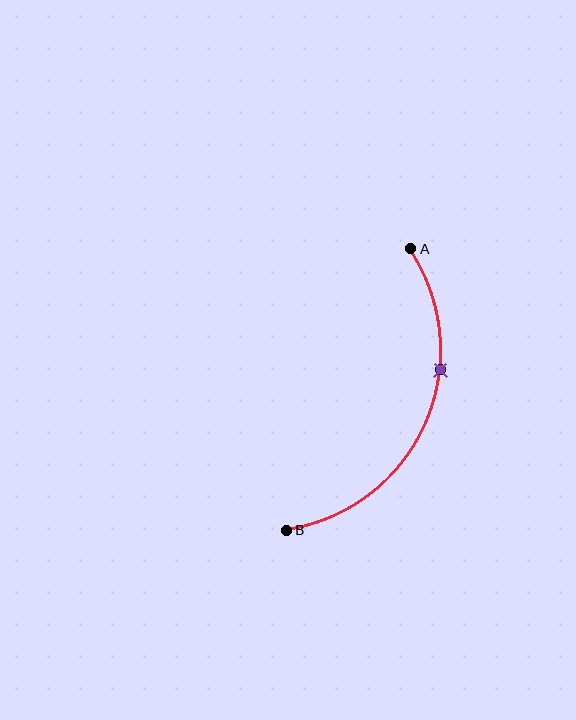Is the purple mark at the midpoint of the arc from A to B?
No. The purple mark lies on the arc but is closer to endpoint A. The arc midpoint would be at the point on the curve equidistant along the arc from both A and B.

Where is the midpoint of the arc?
The arc midpoint is the point on the curve farthest from the straight line joining A and B. It sits to the right of that line.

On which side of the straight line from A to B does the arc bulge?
The arc bulges to the right of the straight line connecting A and B.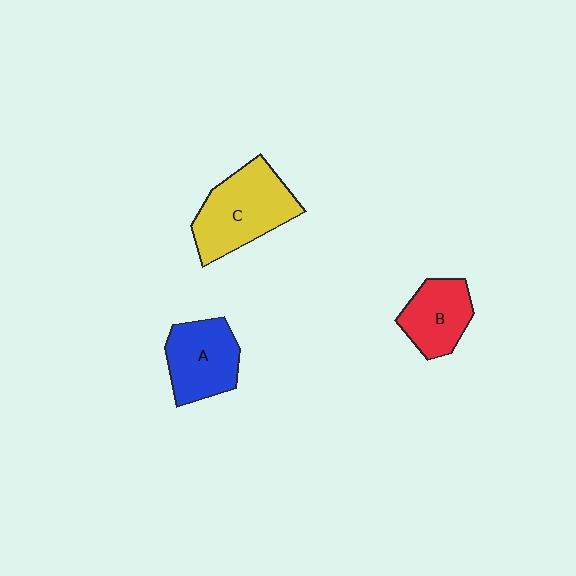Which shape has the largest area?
Shape C (yellow).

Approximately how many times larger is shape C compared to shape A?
Approximately 1.3 times.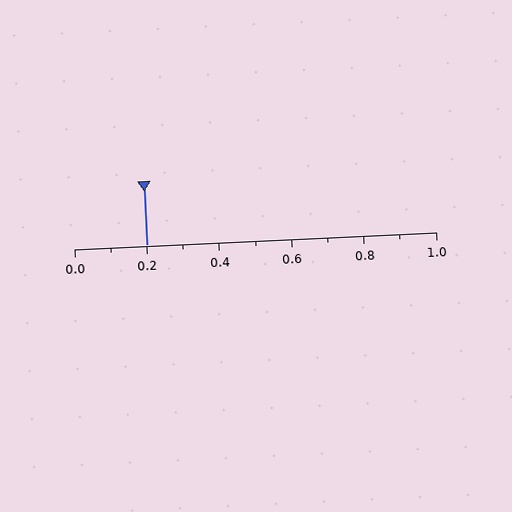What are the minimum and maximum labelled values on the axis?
The axis runs from 0.0 to 1.0.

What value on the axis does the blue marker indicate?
The marker indicates approximately 0.2.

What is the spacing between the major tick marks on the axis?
The major ticks are spaced 0.2 apart.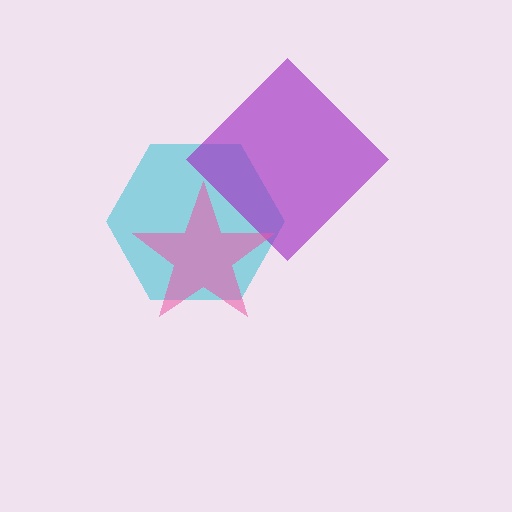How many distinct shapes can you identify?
There are 3 distinct shapes: a cyan hexagon, a purple diamond, a pink star.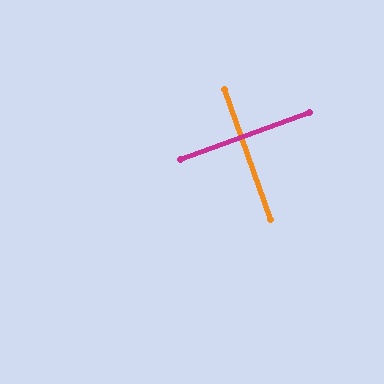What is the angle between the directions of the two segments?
Approximately 90 degrees.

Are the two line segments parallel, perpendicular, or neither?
Perpendicular — they meet at approximately 90°.